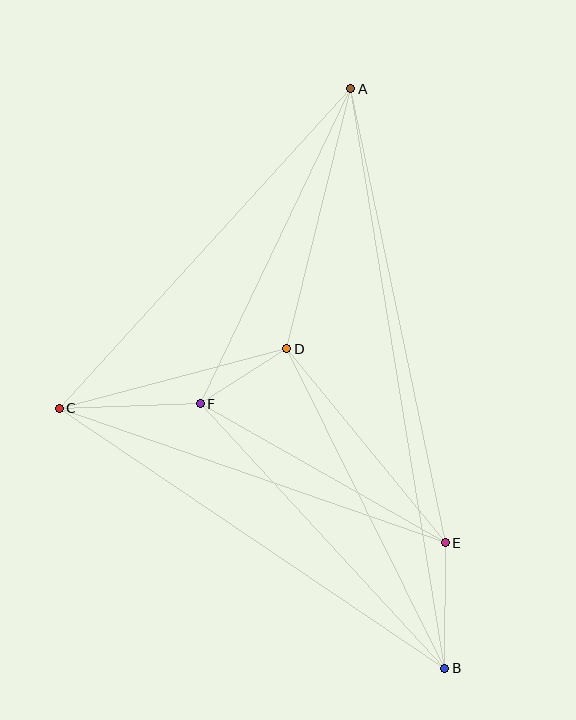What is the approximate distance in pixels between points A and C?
The distance between A and C is approximately 432 pixels.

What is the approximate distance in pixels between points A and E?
The distance between A and E is approximately 464 pixels.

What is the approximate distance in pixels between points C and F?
The distance between C and F is approximately 141 pixels.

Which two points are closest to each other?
Points D and F are closest to each other.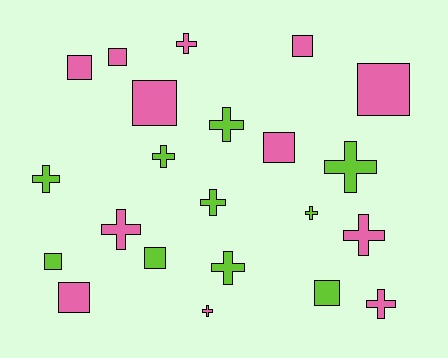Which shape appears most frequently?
Cross, with 12 objects.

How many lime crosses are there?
There are 7 lime crosses.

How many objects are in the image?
There are 22 objects.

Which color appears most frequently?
Pink, with 12 objects.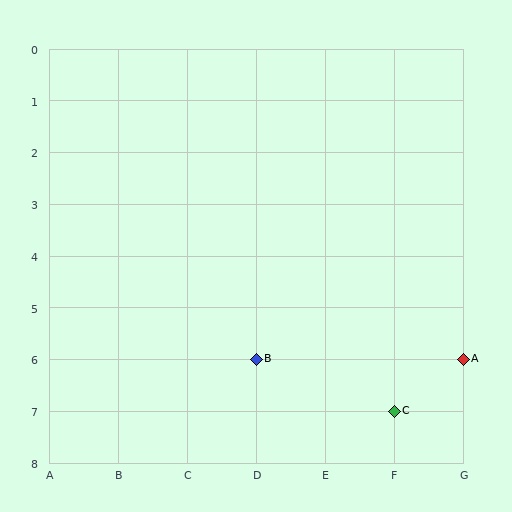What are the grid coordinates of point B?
Point B is at grid coordinates (D, 6).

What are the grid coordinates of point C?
Point C is at grid coordinates (F, 7).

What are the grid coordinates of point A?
Point A is at grid coordinates (G, 6).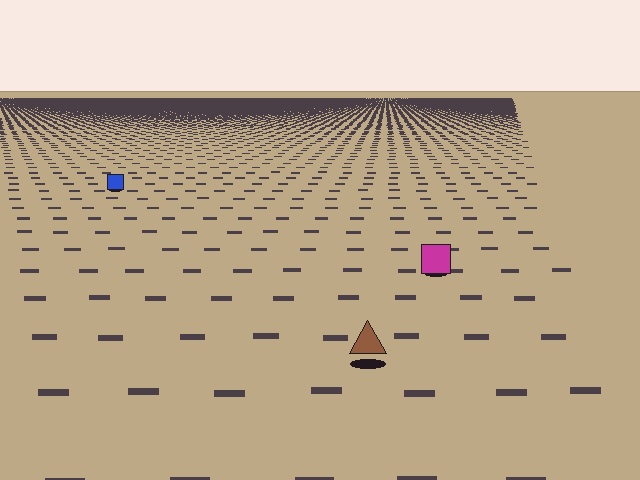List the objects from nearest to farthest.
From nearest to farthest: the brown triangle, the magenta square, the blue square.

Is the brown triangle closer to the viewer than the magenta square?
Yes. The brown triangle is closer — you can tell from the texture gradient: the ground texture is coarser near it.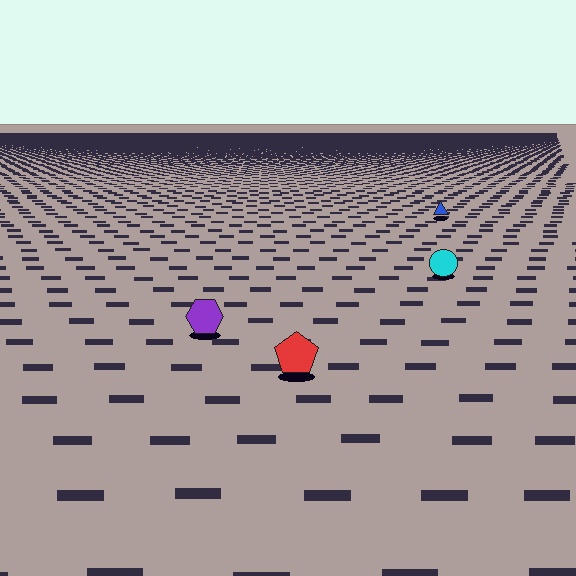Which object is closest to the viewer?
The red pentagon is closest. The texture marks near it are larger and more spread out.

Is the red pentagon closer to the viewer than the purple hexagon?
Yes. The red pentagon is closer — you can tell from the texture gradient: the ground texture is coarser near it.